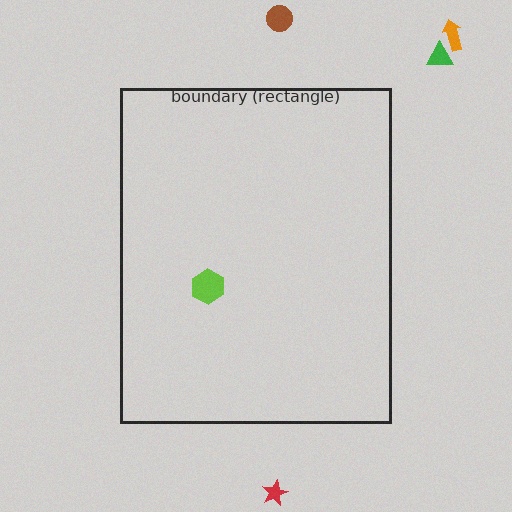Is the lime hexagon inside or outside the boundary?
Inside.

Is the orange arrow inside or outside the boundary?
Outside.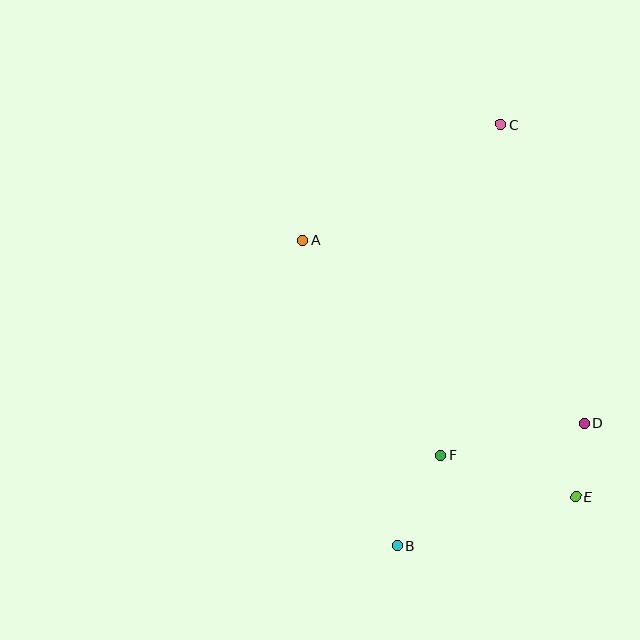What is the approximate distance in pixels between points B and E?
The distance between B and E is approximately 185 pixels.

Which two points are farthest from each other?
Points B and C are farthest from each other.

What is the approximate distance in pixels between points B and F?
The distance between B and F is approximately 100 pixels.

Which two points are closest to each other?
Points D and E are closest to each other.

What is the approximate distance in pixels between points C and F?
The distance between C and F is approximately 336 pixels.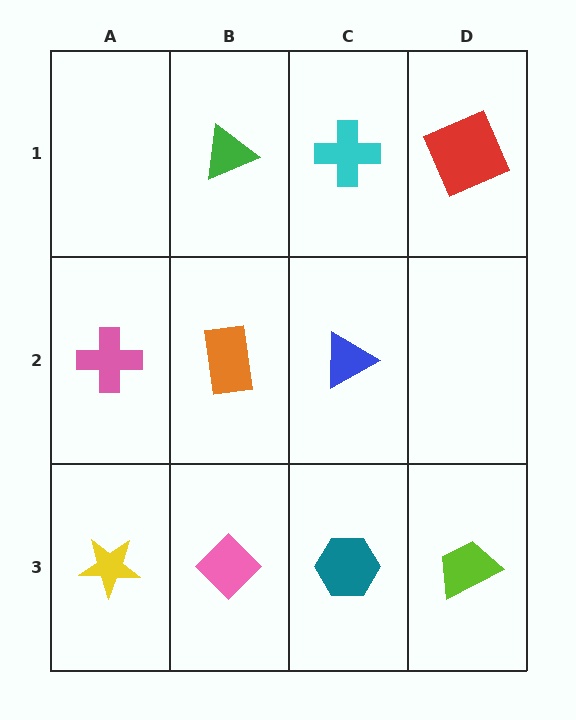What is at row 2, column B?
An orange rectangle.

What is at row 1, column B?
A green triangle.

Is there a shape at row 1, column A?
No, that cell is empty.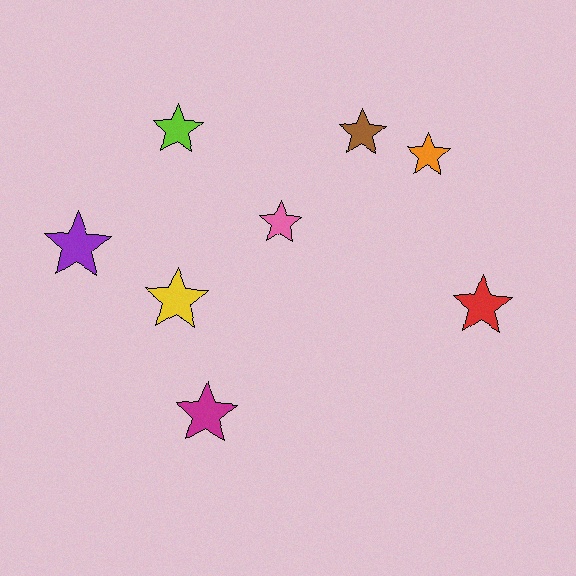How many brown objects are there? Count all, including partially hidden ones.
There is 1 brown object.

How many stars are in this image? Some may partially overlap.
There are 8 stars.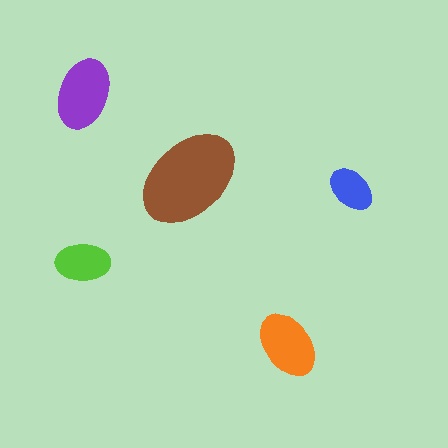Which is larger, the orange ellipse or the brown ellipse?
The brown one.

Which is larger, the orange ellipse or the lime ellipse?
The orange one.